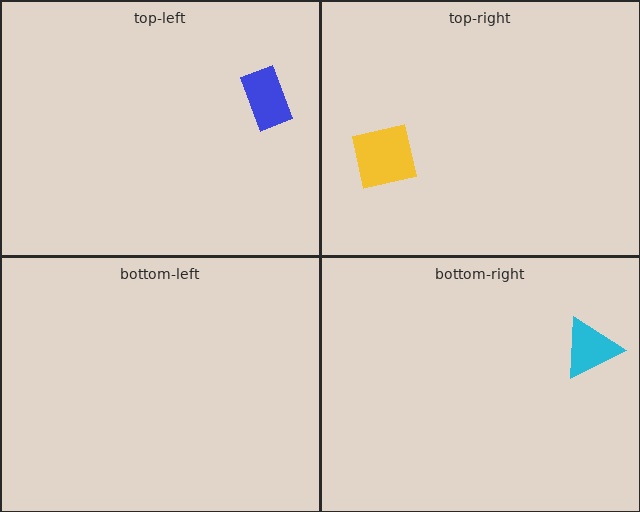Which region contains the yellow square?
The top-right region.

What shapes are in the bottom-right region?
The cyan triangle.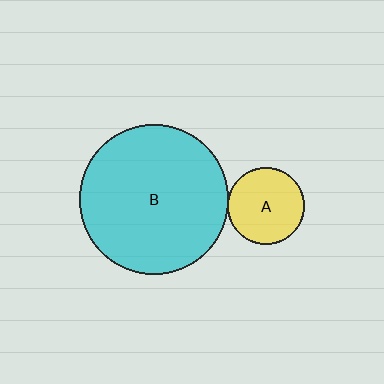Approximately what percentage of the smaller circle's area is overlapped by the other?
Approximately 5%.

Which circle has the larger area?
Circle B (cyan).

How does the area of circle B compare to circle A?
Approximately 3.8 times.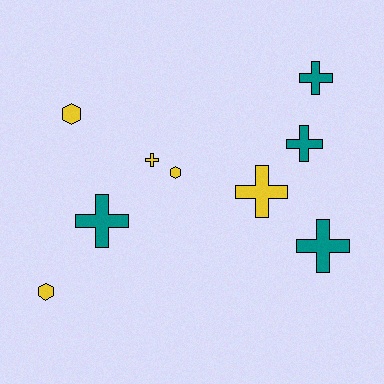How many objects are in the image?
There are 9 objects.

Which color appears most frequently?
Yellow, with 5 objects.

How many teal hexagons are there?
There are no teal hexagons.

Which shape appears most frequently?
Cross, with 6 objects.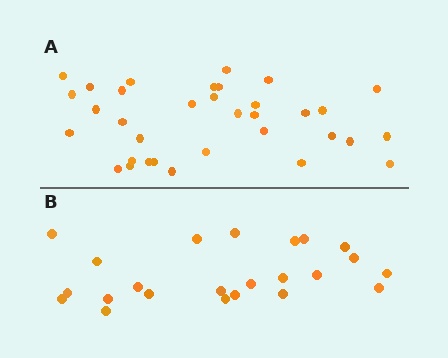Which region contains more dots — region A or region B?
Region A (the top region) has more dots.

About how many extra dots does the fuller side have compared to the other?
Region A has roughly 12 or so more dots than region B.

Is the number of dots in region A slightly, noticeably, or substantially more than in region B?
Region A has substantially more. The ratio is roughly 1.5 to 1.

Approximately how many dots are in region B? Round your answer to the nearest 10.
About 20 dots. (The exact count is 23, which rounds to 20.)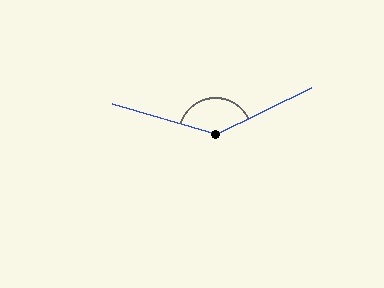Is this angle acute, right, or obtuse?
It is obtuse.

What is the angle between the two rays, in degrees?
Approximately 138 degrees.